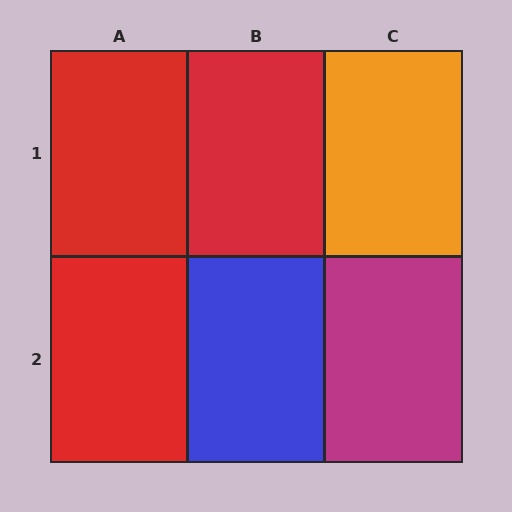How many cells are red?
3 cells are red.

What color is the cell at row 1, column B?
Red.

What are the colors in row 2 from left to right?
Red, blue, magenta.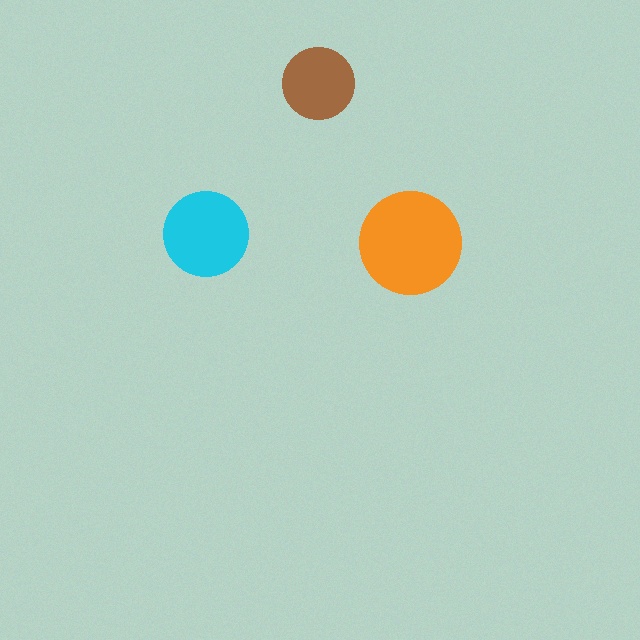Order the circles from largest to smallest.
the orange one, the cyan one, the brown one.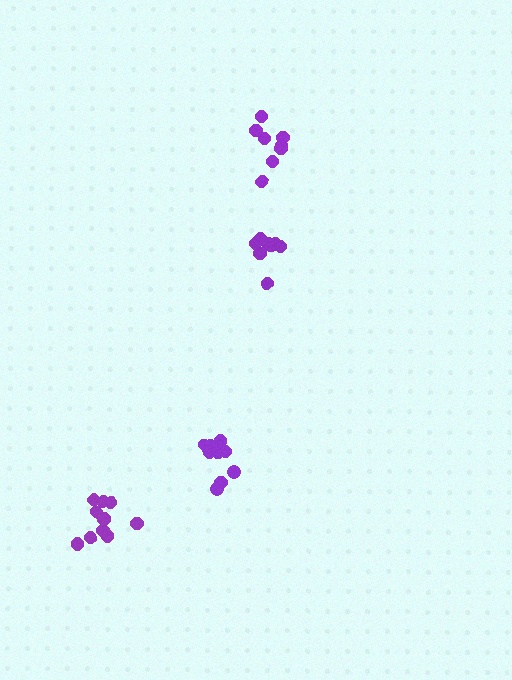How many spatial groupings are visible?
There are 4 spatial groupings.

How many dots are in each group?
Group 1: 8 dots, Group 2: 11 dots, Group 3: 8 dots, Group 4: 11 dots (38 total).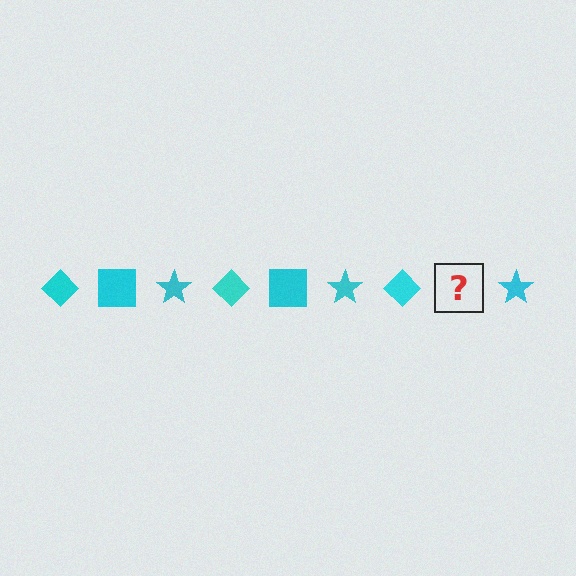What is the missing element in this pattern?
The missing element is a cyan square.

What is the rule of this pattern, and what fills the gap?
The rule is that the pattern cycles through diamond, square, star shapes in cyan. The gap should be filled with a cyan square.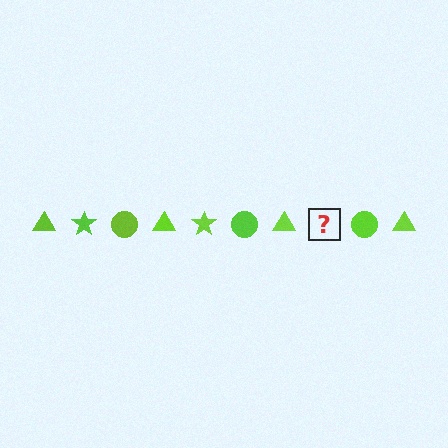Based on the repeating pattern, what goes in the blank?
The blank should be a lime star.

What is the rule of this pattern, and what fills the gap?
The rule is that the pattern cycles through triangle, star, circle shapes in lime. The gap should be filled with a lime star.